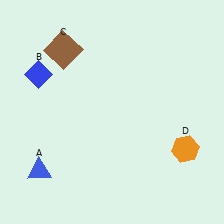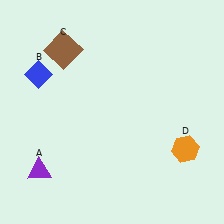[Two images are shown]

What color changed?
The triangle (A) changed from blue in Image 1 to purple in Image 2.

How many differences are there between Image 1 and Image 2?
There is 1 difference between the two images.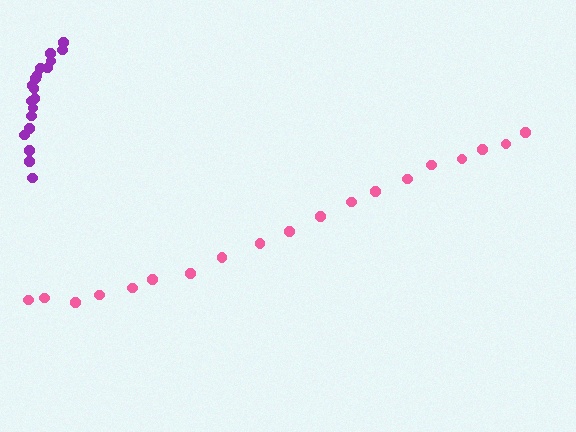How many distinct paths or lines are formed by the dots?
There are 2 distinct paths.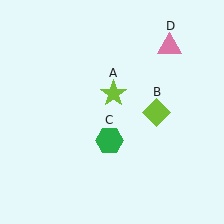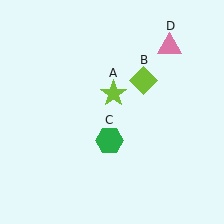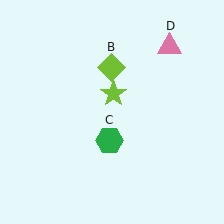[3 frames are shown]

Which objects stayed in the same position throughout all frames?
Lime star (object A) and green hexagon (object C) and pink triangle (object D) remained stationary.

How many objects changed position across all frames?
1 object changed position: lime diamond (object B).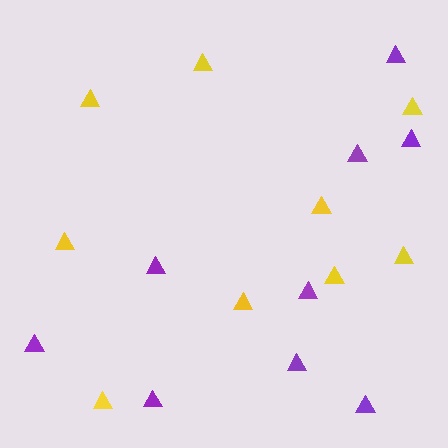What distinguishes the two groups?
There are 2 groups: one group of yellow triangles (9) and one group of purple triangles (9).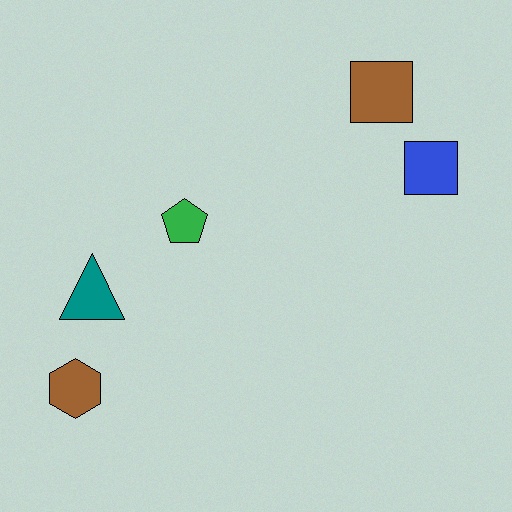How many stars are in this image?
There are no stars.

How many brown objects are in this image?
There are 2 brown objects.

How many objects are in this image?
There are 5 objects.